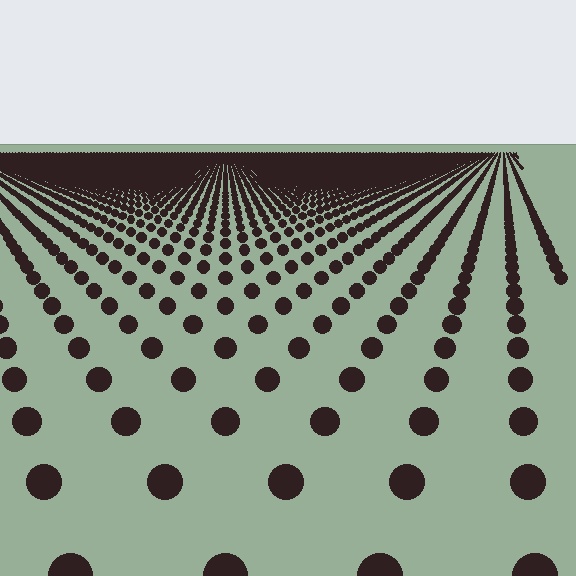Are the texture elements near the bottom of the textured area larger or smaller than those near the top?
Larger. Near the bottom, elements are closer to the viewer and appear at a bigger on-screen size.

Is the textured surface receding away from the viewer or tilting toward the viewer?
The surface is receding away from the viewer. Texture elements get smaller and denser toward the top.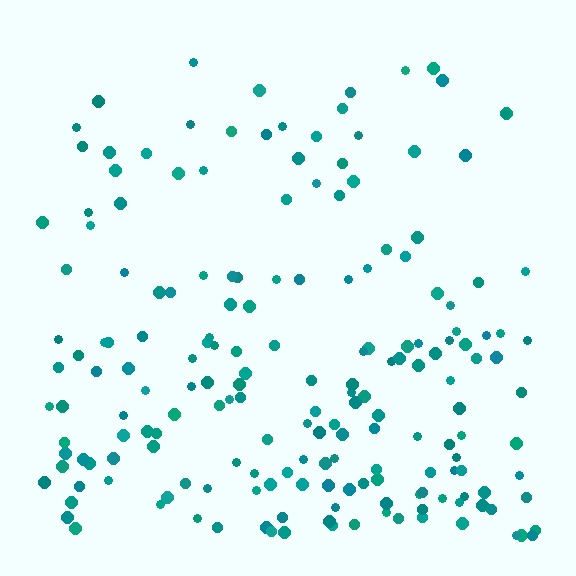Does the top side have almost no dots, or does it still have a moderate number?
Still a moderate number, just noticeably fewer than the bottom.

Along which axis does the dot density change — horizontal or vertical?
Vertical.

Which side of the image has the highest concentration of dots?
The bottom.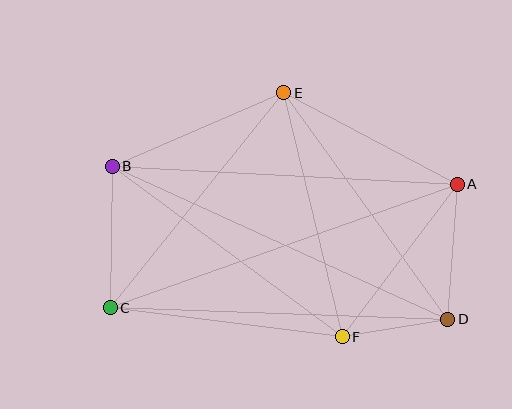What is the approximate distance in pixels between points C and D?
The distance between C and D is approximately 338 pixels.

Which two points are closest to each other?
Points D and F are closest to each other.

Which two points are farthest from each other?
Points B and D are farthest from each other.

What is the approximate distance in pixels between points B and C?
The distance between B and C is approximately 142 pixels.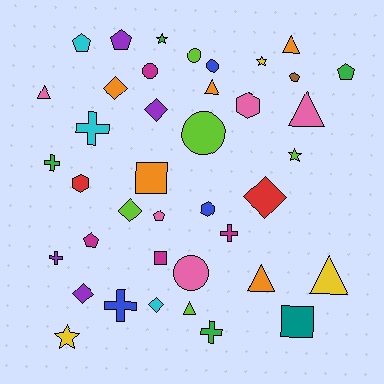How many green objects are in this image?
There are 4 green objects.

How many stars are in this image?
There are 4 stars.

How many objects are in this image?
There are 40 objects.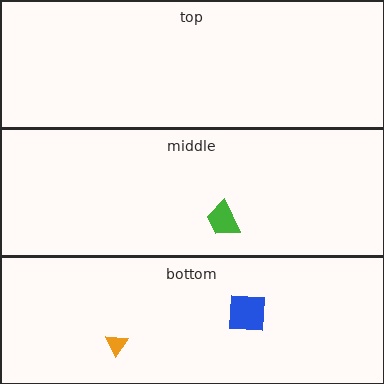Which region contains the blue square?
The bottom region.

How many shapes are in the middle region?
1.